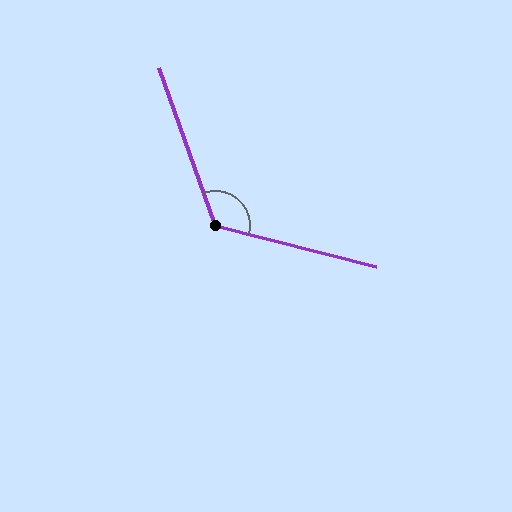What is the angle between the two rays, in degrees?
Approximately 124 degrees.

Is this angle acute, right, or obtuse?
It is obtuse.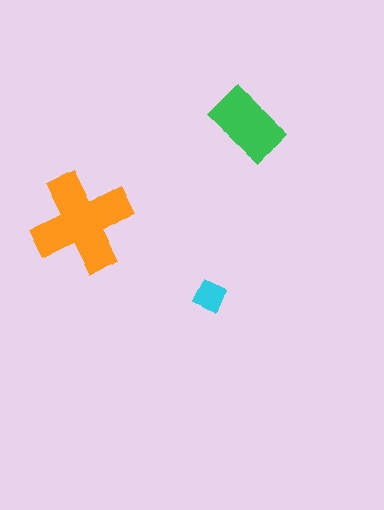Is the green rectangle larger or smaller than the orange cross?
Smaller.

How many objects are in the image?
There are 3 objects in the image.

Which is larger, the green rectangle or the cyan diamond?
The green rectangle.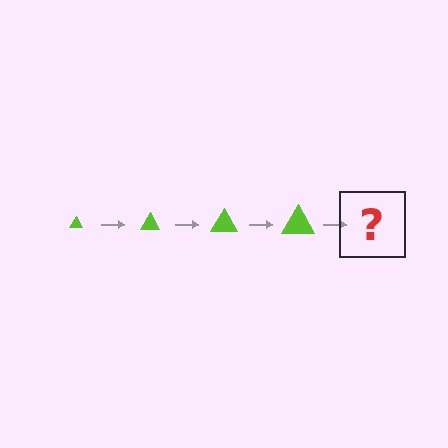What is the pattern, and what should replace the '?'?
The pattern is that the triangle gets progressively larger each step. The '?' should be a lime triangle, larger than the previous one.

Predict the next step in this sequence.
The next step is a lime triangle, larger than the previous one.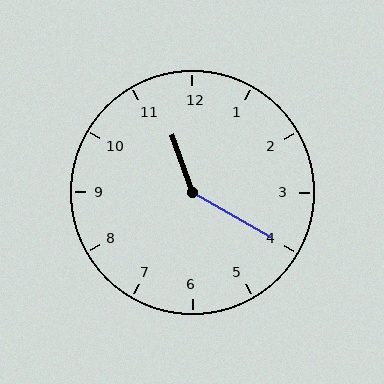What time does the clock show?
11:20.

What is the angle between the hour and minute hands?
Approximately 140 degrees.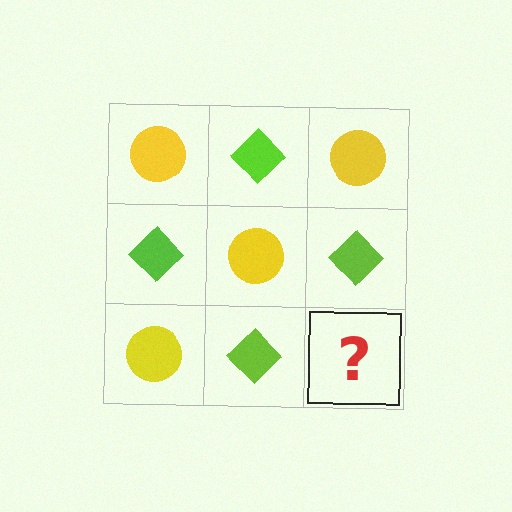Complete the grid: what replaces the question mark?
The question mark should be replaced with a yellow circle.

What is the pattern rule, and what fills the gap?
The rule is that it alternates yellow circle and lime diamond in a checkerboard pattern. The gap should be filled with a yellow circle.